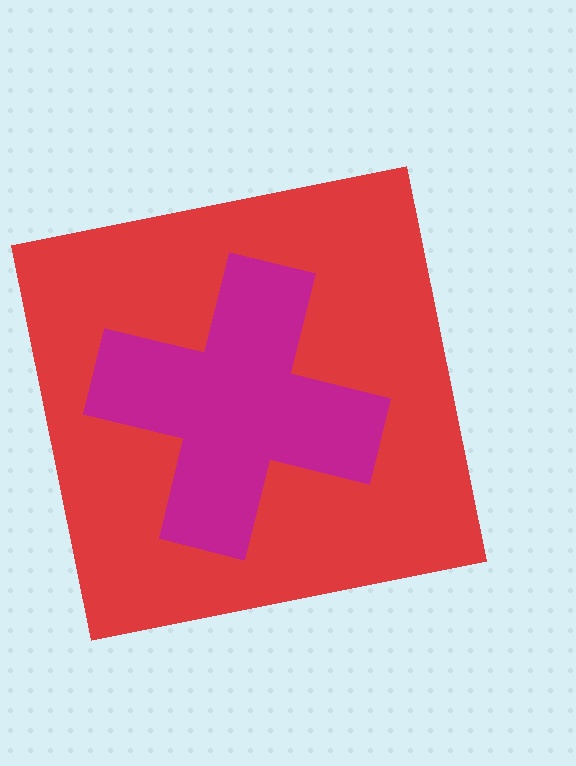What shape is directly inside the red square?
The magenta cross.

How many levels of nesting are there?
2.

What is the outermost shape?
The red square.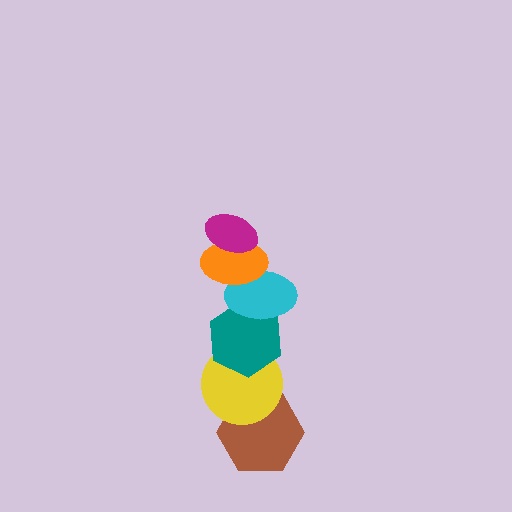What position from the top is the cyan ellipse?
The cyan ellipse is 3rd from the top.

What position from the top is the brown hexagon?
The brown hexagon is 6th from the top.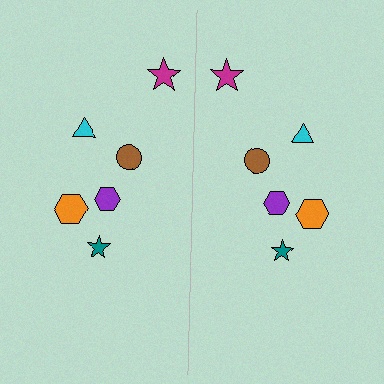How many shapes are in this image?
There are 12 shapes in this image.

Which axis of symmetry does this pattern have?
The pattern has a vertical axis of symmetry running through the center of the image.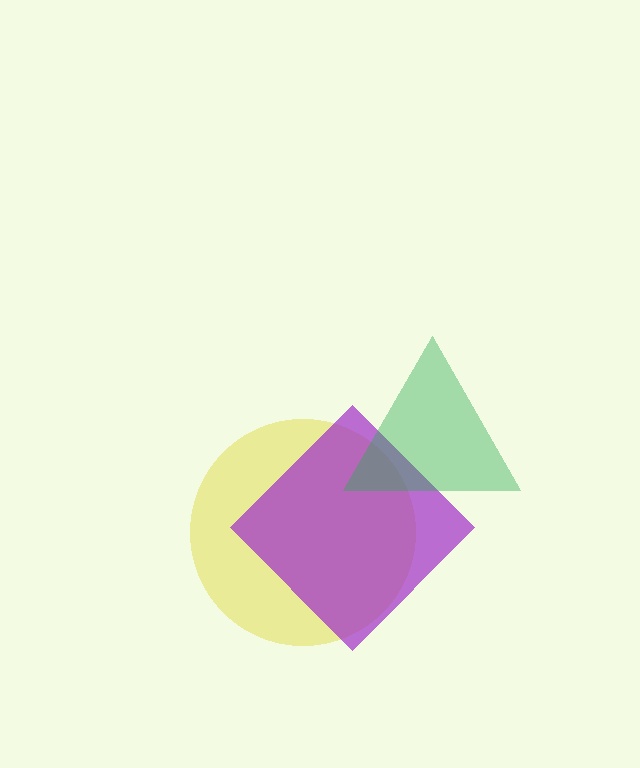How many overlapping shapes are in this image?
There are 3 overlapping shapes in the image.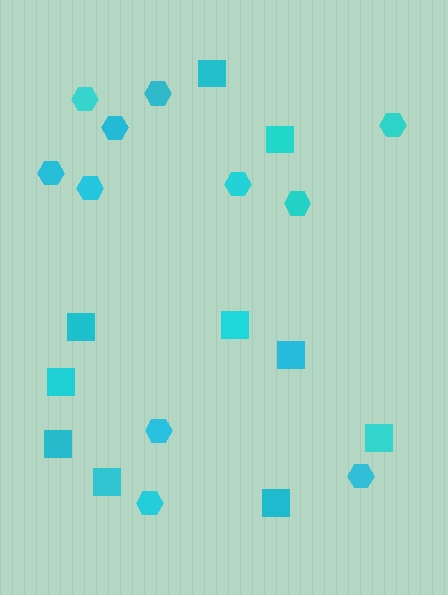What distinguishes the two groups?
There are 2 groups: one group of squares (10) and one group of hexagons (11).